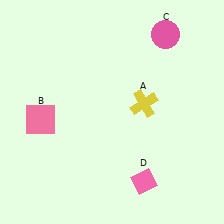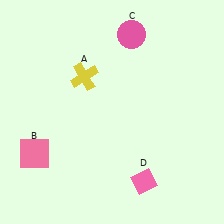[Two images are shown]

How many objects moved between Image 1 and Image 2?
3 objects moved between the two images.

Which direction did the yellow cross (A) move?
The yellow cross (A) moved left.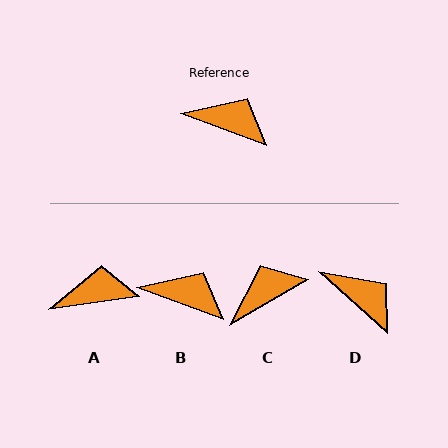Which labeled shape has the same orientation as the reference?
B.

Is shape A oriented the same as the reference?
No, it is off by about 28 degrees.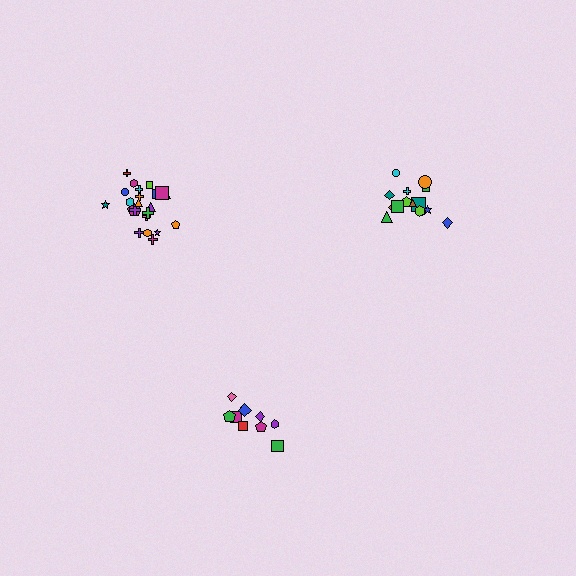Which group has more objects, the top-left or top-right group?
The top-left group.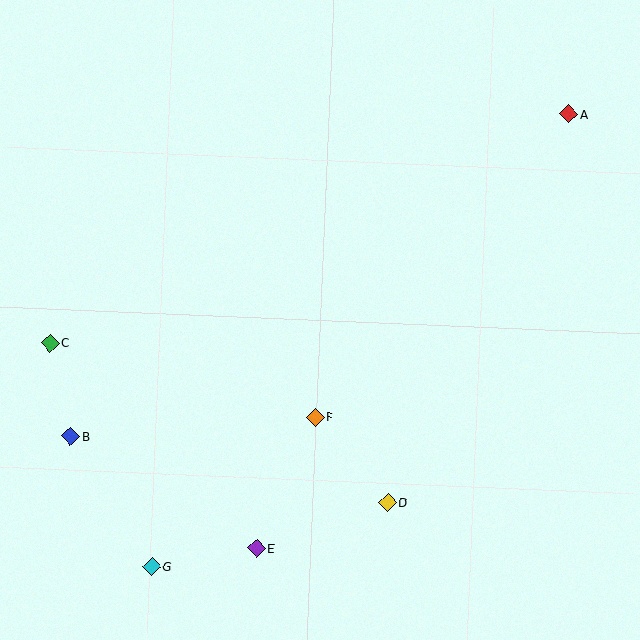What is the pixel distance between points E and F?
The distance between E and F is 144 pixels.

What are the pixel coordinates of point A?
Point A is at (569, 114).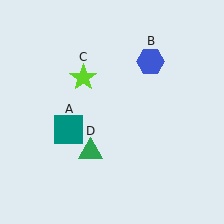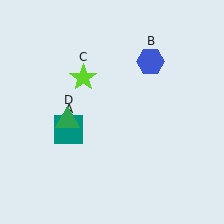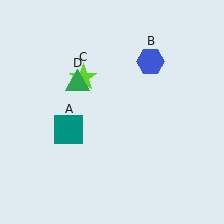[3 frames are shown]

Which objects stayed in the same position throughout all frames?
Teal square (object A) and blue hexagon (object B) and lime star (object C) remained stationary.